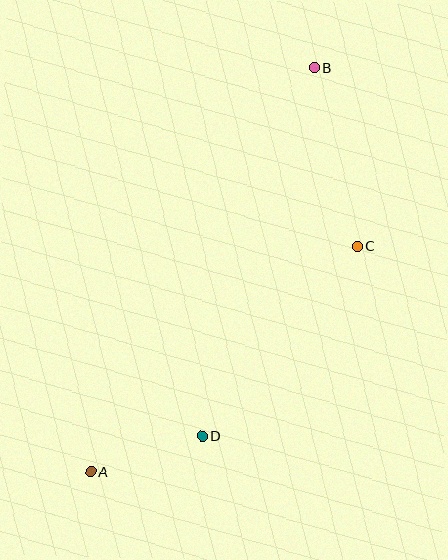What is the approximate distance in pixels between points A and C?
The distance between A and C is approximately 349 pixels.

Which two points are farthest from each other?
Points A and B are farthest from each other.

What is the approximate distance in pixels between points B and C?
The distance between B and C is approximately 184 pixels.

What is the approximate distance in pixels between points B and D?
The distance between B and D is approximately 385 pixels.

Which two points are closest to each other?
Points A and D are closest to each other.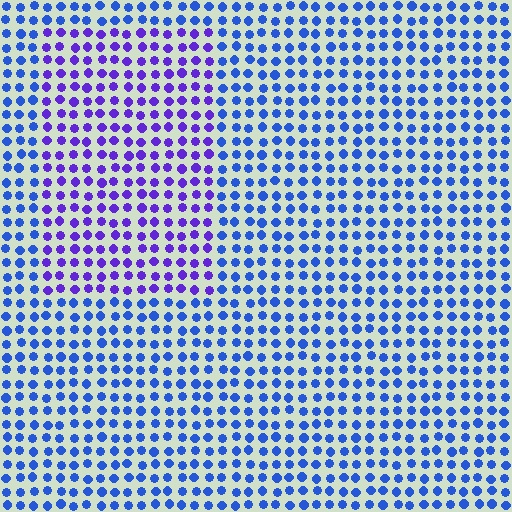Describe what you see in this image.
The image is filled with small blue elements in a uniform arrangement. A rectangle-shaped region is visible where the elements are tinted to a slightly different hue, forming a subtle color boundary.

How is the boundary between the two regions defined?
The boundary is defined purely by a slight shift in hue (about 37 degrees). Spacing, size, and orientation are identical on both sides.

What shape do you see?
I see a rectangle.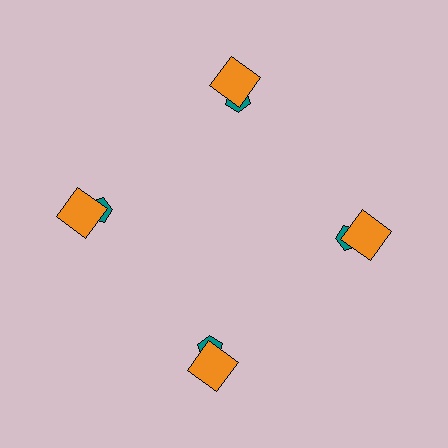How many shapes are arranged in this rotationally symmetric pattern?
There are 8 shapes, arranged in 4 groups of 2.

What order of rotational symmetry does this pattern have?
This pattern has 4-fold rotational symmetry.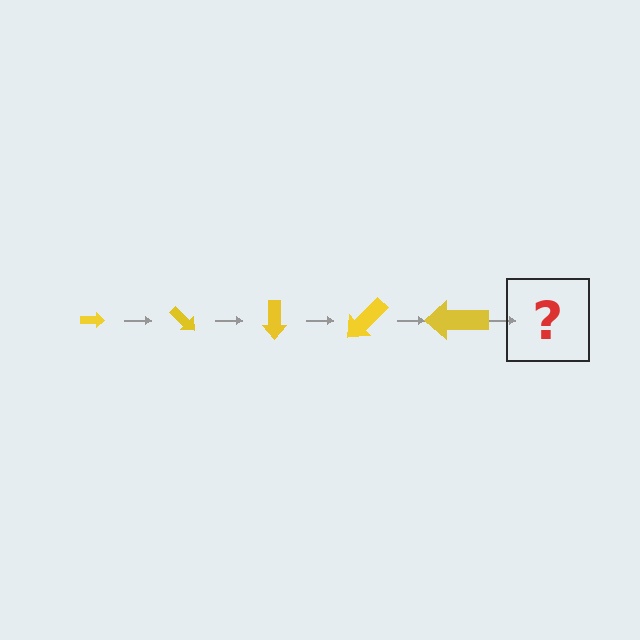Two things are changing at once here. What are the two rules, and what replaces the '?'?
The two rules are that the arrow grows larger each step and it rotates 45 degrees each step. The '?' should be an arrow, larger than the previous one and rotated 225 degrees from the start.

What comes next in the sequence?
The next element should be an arrow, larger than the previous one and rotated 225 degrees from the start.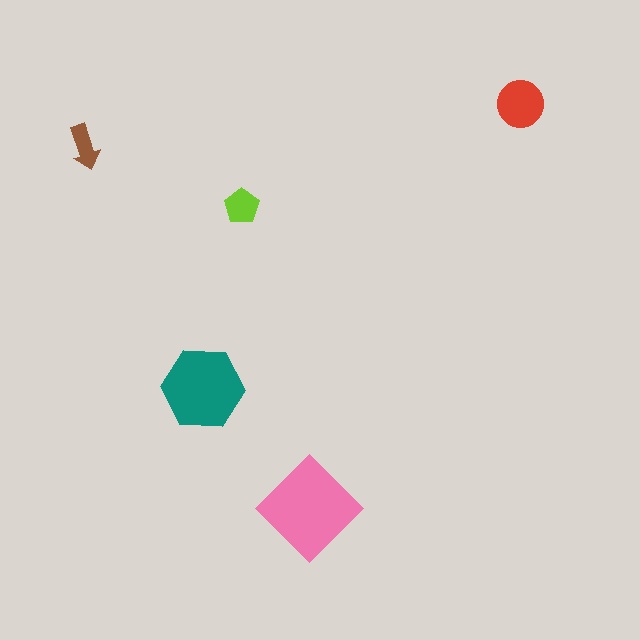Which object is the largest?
The pink diamond.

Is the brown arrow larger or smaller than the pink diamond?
Smaller.